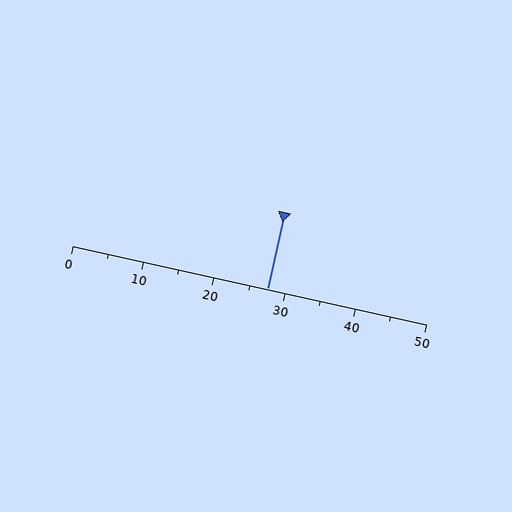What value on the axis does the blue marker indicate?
The marker indicates approximately 27.5.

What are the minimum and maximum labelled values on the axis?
The axis runs from 0 to 50.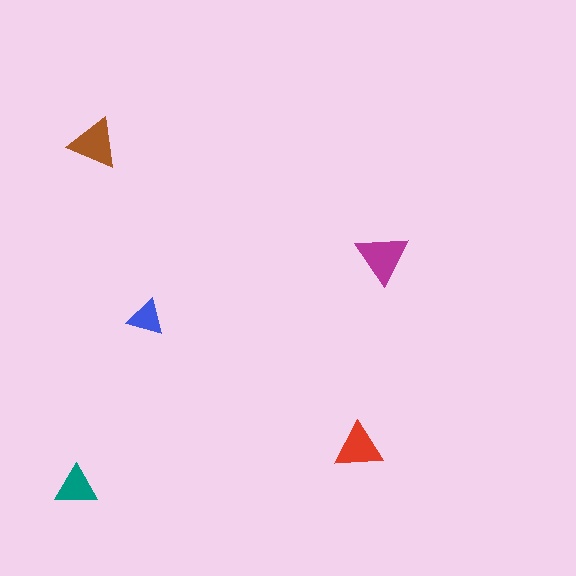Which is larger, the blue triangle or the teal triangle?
The teal one.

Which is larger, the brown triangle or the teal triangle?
The brown one.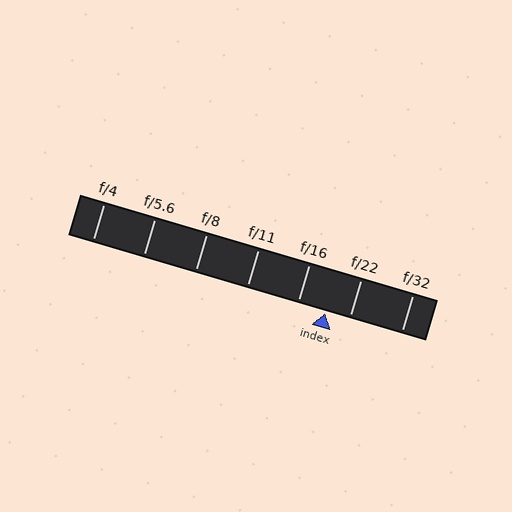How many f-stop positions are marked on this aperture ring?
There are 7 f-stop positions marked.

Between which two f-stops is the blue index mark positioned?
The index mark is between f/16 and f/22.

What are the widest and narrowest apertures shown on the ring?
The widest aperture shown is f/4 and the narrowest is f/32.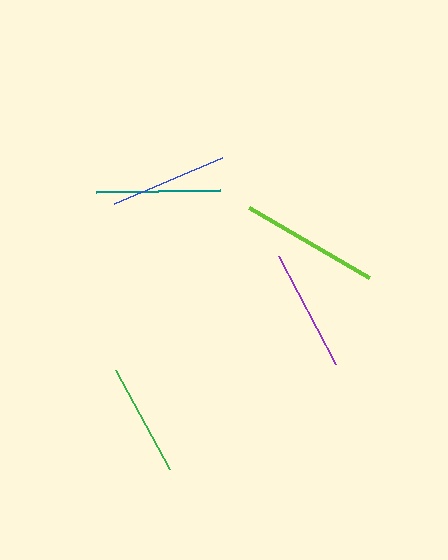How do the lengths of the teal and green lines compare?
The teal and green lines are approximately the same length.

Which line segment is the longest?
The lime line is the longest at approximately 139 pixels.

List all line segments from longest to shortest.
From longest to shortest: lime, teal, purple, blue, green.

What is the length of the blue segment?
The blue segment is approximately 117 pixels long.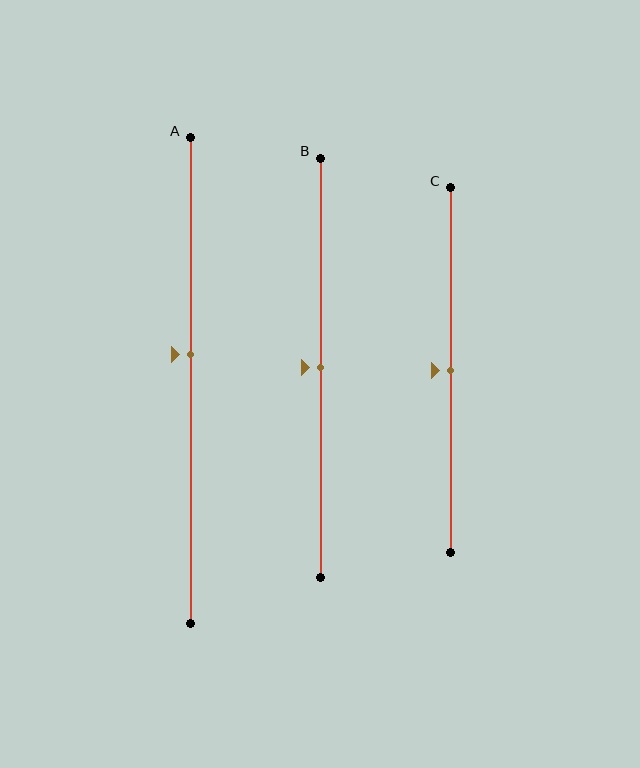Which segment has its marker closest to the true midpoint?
Segment B has its marker closest to the true midpoint.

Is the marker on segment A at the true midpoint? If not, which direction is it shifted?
No, the marker on segment A is shifted upward by about 5% of the segment length.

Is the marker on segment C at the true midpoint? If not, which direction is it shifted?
Yes, the marker on segment C is at the true midpoint.